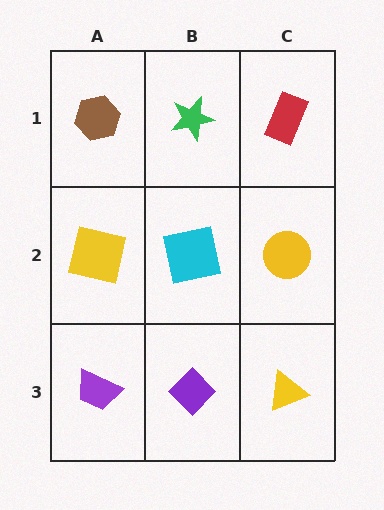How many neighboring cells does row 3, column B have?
3.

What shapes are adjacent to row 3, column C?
A yellow circle (row 2, column C), a purple diamond (row 3, column B).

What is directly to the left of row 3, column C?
A purple diamond.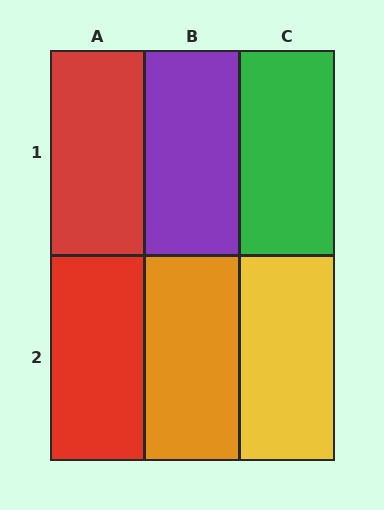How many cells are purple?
1 cell is purple.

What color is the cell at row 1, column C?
Green.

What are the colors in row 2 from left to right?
Red, orange, yellow.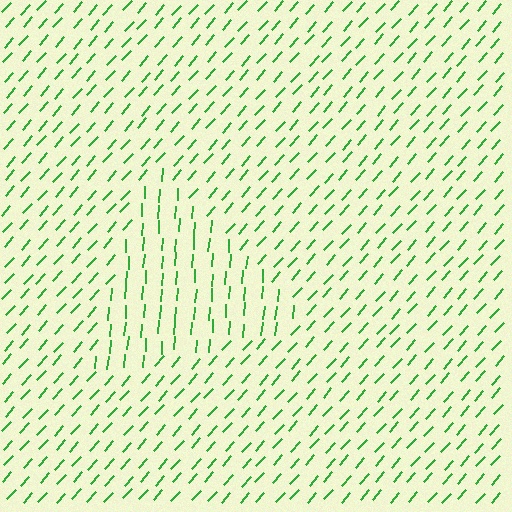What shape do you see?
I see a triangle.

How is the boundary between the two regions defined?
The boundary is defined purely by a change in line orientation (approximately 37 degrees difference). All lines are the same color and thickness.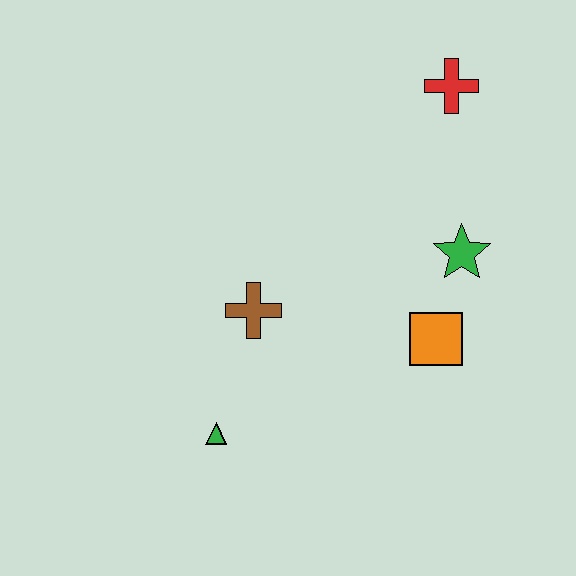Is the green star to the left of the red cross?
No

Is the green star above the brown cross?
Yes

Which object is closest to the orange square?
The green star is closest to the orange square.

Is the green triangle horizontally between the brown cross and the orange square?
No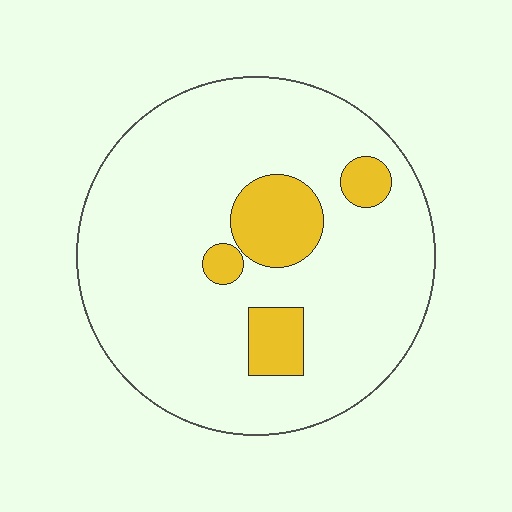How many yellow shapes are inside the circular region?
4.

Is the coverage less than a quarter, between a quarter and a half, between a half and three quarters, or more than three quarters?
Less than a quarter.